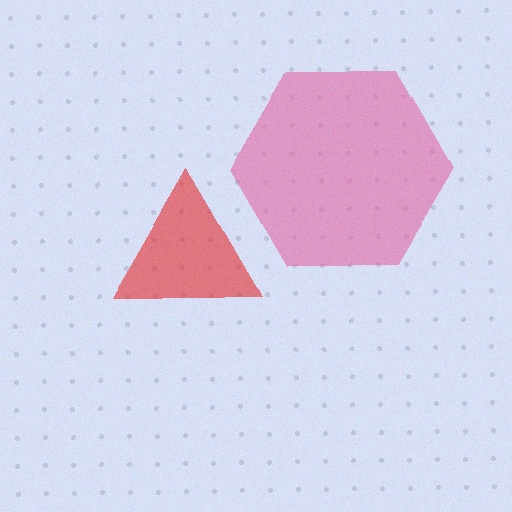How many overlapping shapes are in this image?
There are 2 overlapping shapes in the image.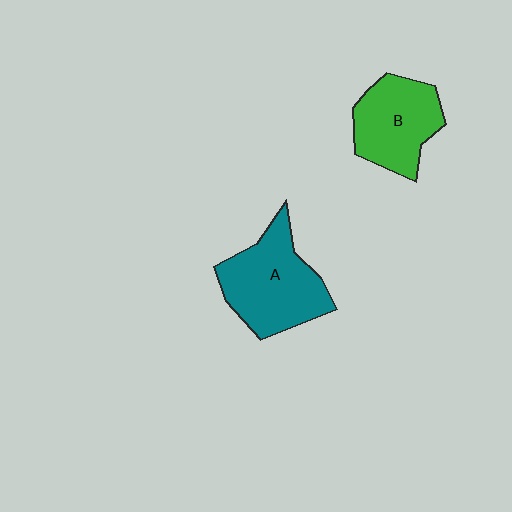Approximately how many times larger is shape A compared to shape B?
Approximately 1.2 times.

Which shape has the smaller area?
Shape B (green).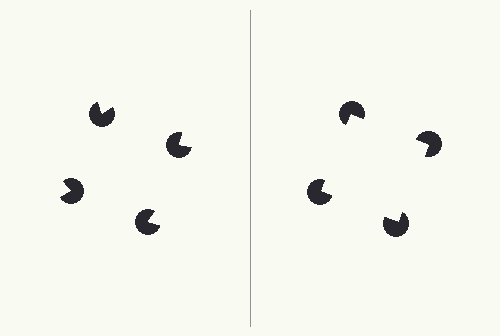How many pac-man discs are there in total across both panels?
8 — 4 on each side.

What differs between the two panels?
The pac-man discs are positioned identically on both sides; only the wedge orientations differ. On the right they align to a square; on the left they are misaligned.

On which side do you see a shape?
An illusory square appears on the right side. On the left side the wedge cuts are rotated, so no coherent shape forms.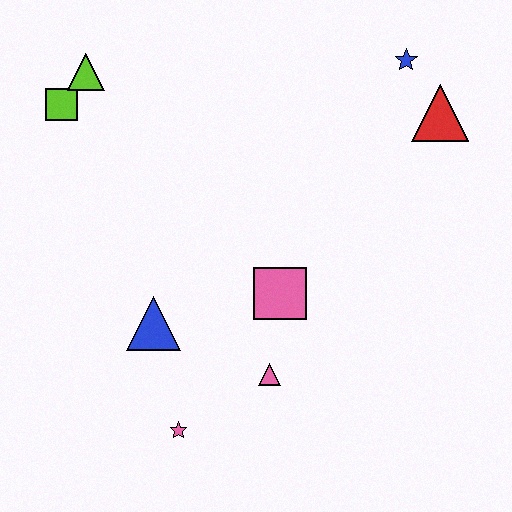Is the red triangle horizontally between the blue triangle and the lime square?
No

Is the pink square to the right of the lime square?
Yes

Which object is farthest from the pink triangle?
The lime triangle is farthest from the pink triangle.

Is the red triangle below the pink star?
No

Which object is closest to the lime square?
The lime triangle is closest to the lime square.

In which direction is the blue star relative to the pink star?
The blue star is above the pink star.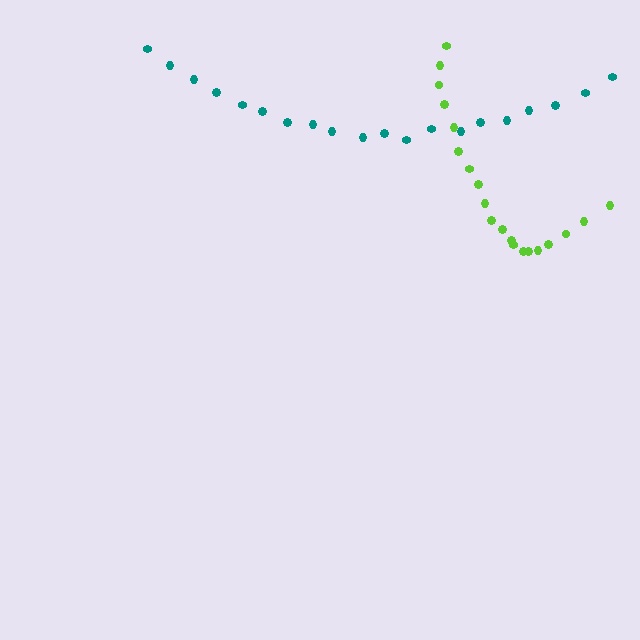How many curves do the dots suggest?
There are 2 distinct paths.